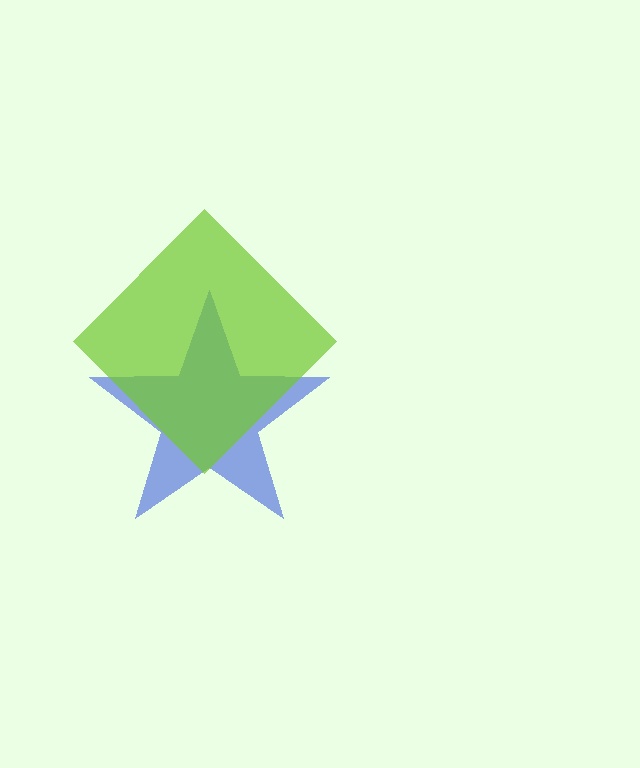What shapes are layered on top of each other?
The layered shapes are: a blue star, a lime diamond.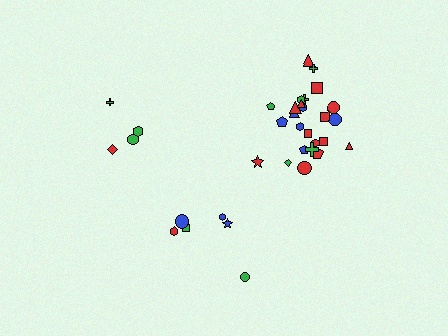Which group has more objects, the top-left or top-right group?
The top-right group.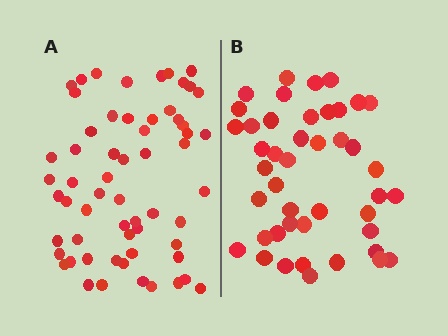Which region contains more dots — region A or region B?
Region A (the left region) has more dots.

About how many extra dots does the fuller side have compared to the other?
Region A has approximately 15 more dots than region B.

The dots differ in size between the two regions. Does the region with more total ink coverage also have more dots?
No. Region B has more total ink coverage because its dots are larger, but region A actually contains more individual dots. Total area can be misleading — the number of items is what matters here.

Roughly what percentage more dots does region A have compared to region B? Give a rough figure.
About 35% more.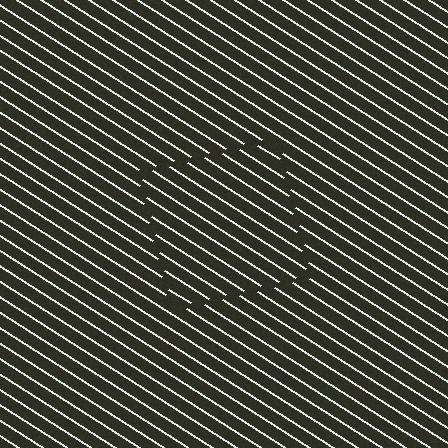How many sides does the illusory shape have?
4 sides — the line-ends trace a square.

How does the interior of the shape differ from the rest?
The interior of the shape contains the same grating, shifted by half a period — the contour is defined by the phase discontinuity where line-ends from the inner and outer gratings abut.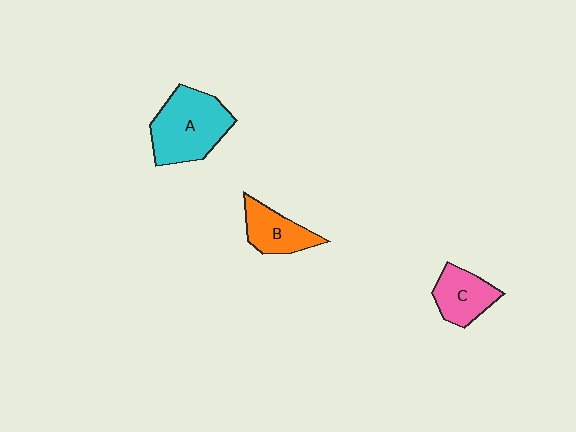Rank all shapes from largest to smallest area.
From largest to smallest: A (cyan), C (pink), B (orange).